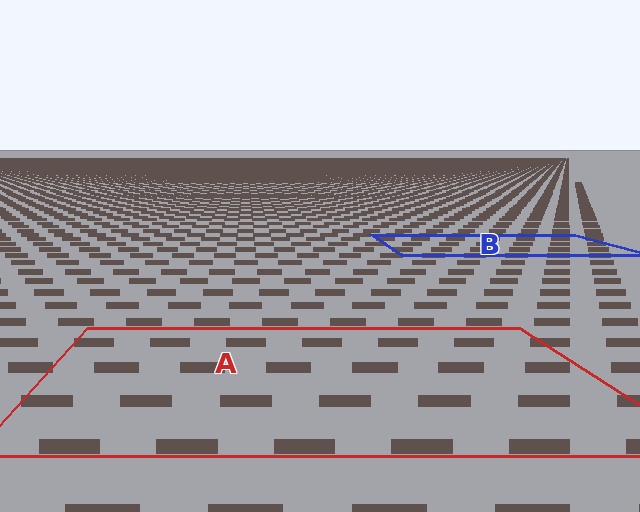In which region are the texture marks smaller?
The texture marks are smaller in region B, because it is farther away.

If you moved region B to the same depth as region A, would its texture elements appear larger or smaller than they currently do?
They would appear larger. At a closer depth, the same texture elements are projected at a bigger on-screen size.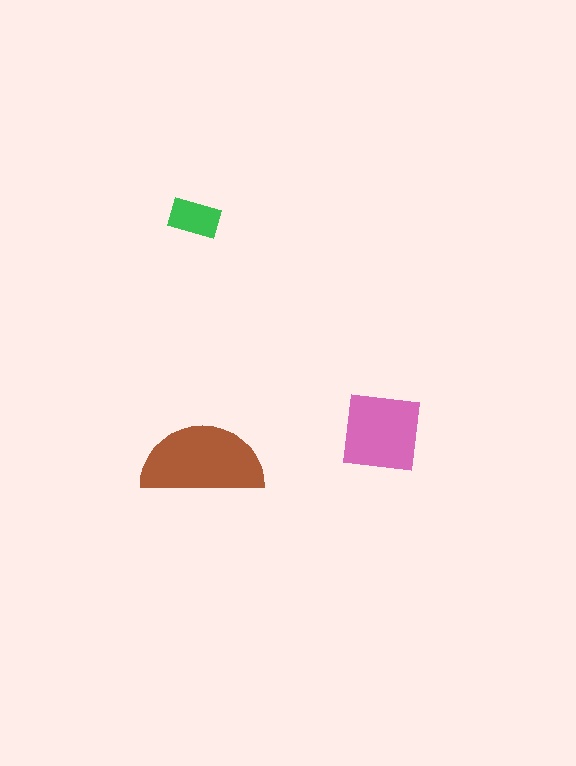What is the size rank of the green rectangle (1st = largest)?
3rd.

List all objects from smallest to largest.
The green rectangle, the pink square, the brown semicircle.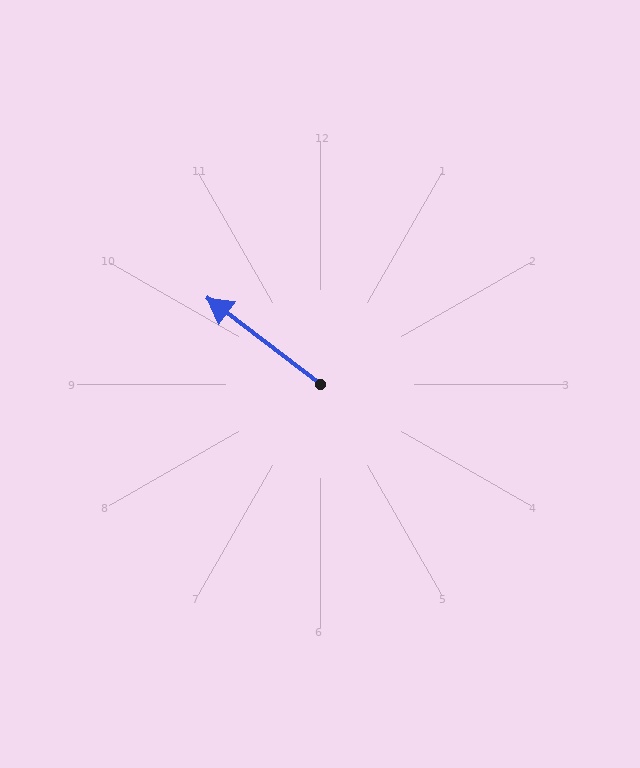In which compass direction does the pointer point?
Northwest.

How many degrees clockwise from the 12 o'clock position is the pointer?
Approximately 307 degrees.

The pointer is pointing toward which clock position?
Roughly 10 o'clock.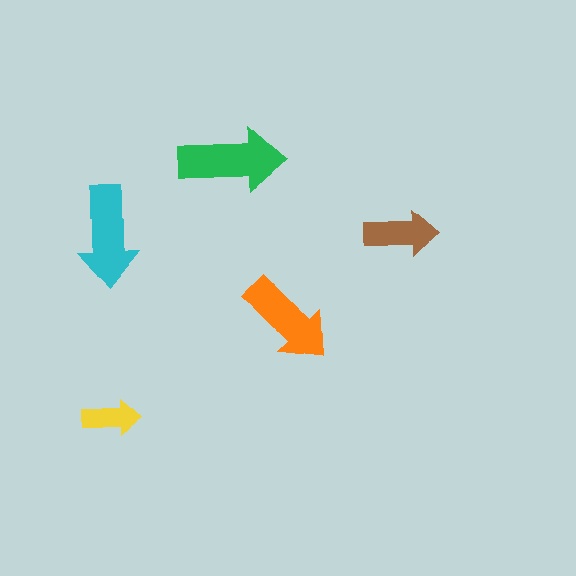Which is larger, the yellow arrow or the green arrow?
The green one.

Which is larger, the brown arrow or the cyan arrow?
The cyan one.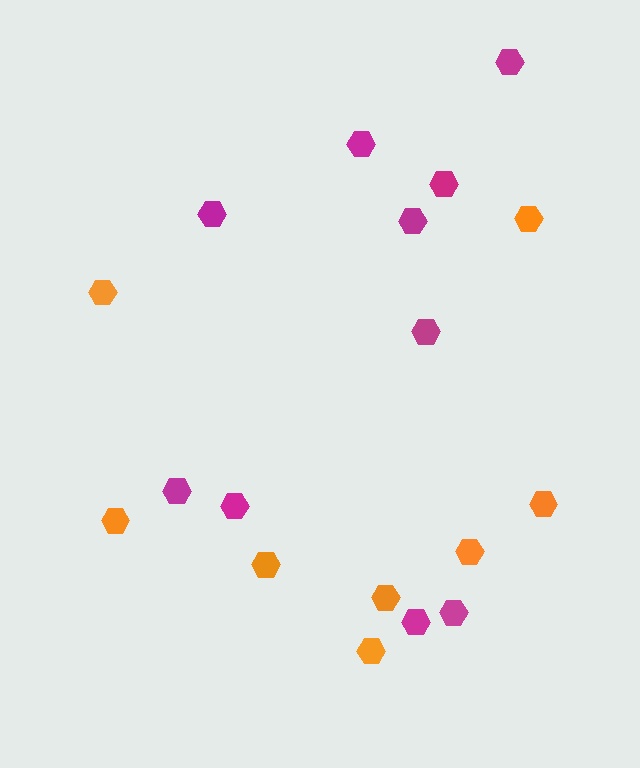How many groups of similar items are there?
There are 2 groups: one group of magenta hexagons (10) and one group of orange hexagons (8).